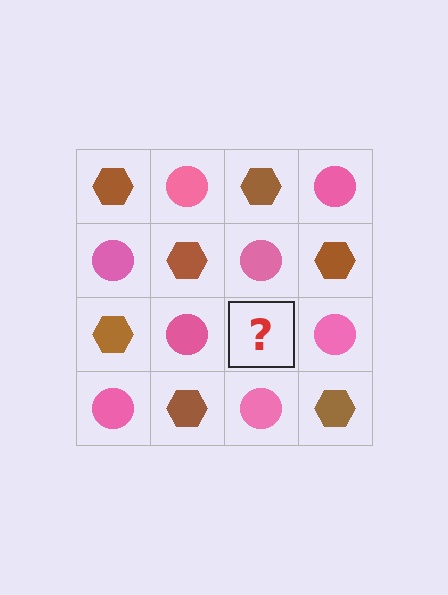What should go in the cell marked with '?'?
The missing cell should contain a brown hexagon.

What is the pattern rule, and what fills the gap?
The rule is that it alternates brown hexagon and pink circle in a checkerboard pattern. The gap should be filled with a brown hexagon.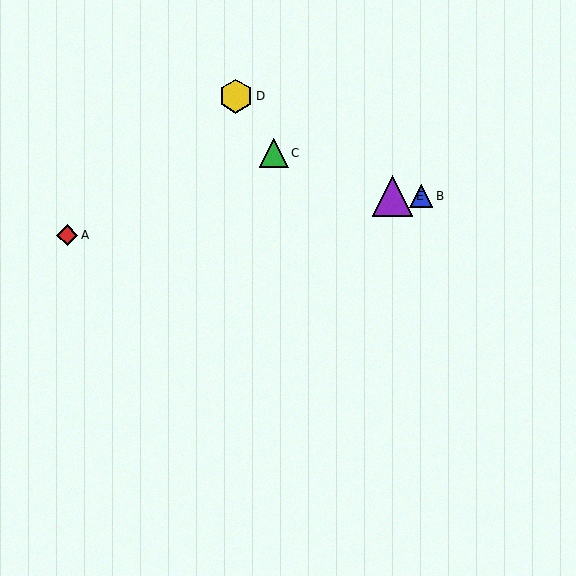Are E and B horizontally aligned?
Yes, both are at y≈196.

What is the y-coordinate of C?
Object C is at y≈153.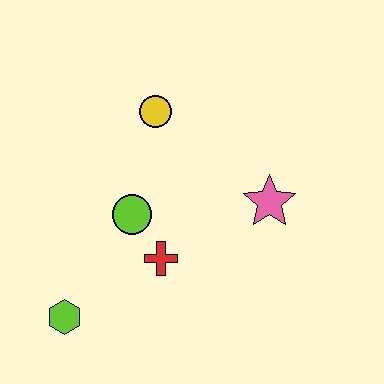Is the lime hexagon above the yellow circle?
No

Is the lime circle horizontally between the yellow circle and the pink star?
No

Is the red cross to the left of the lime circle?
No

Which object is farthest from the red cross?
The yellow circle is farthest from the red cross.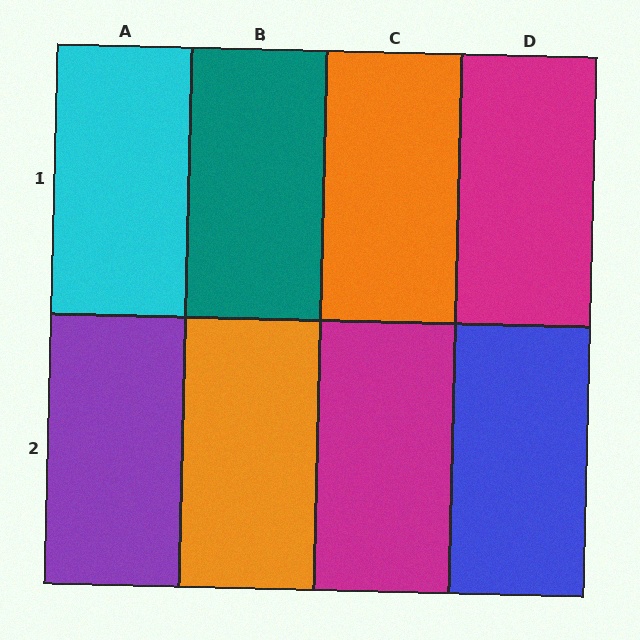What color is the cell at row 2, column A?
Purple.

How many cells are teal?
1 cell is teal.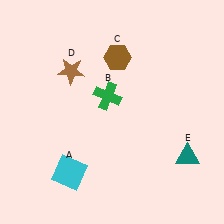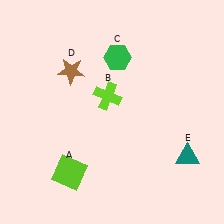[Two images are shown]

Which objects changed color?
A changed from cyan to lime. B changed from green to lime. C changed from brown to green.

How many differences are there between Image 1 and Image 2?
There are 3 differences between the two images.